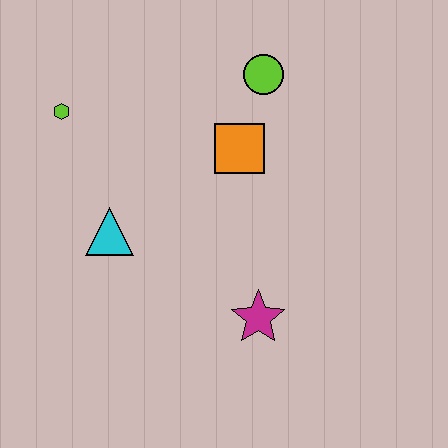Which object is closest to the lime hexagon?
The cyan triangle is closest to the lime hexagon.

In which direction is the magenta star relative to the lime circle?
The magenta star is below the lime circle.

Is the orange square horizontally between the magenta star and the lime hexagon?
Yes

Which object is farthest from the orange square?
The lime hexagon is farthest from the orange square.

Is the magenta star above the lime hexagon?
No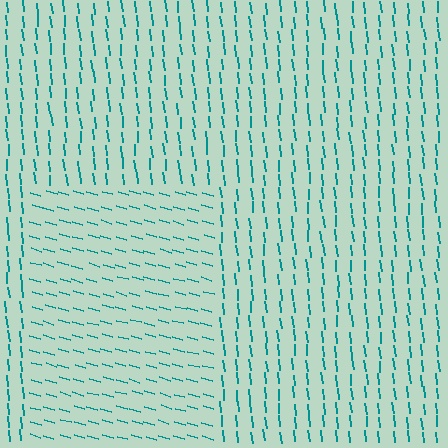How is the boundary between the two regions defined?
The boundary is defined purely by a change in line orientation (approximately 68 degrees difference). All lines are the same color and thickness.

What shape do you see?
I see a rectangle.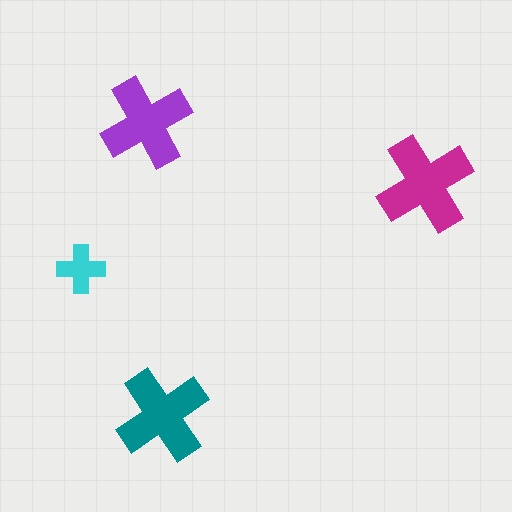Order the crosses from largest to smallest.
the magenta one, the teal one, the purple one, the cyan one.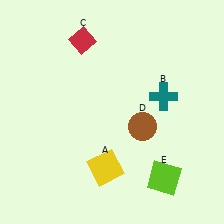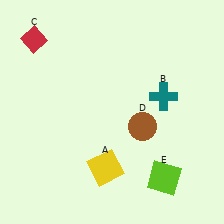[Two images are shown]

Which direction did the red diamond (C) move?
The red diamond (C) moved left.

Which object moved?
The red diamond (C) moved left.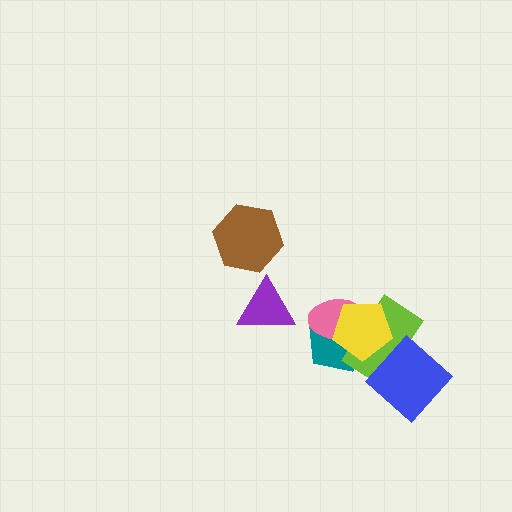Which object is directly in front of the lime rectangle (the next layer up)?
The pink ellipse is directly in front of the lime rectangle.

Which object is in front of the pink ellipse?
The yellow pentagon is in front of the pink ellipse.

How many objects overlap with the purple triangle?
0 objects overlap with the purple triangle.